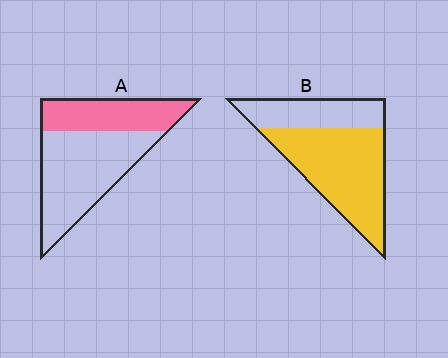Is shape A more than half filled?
No.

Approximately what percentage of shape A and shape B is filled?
A is approximately 35% and B is approximately 65%.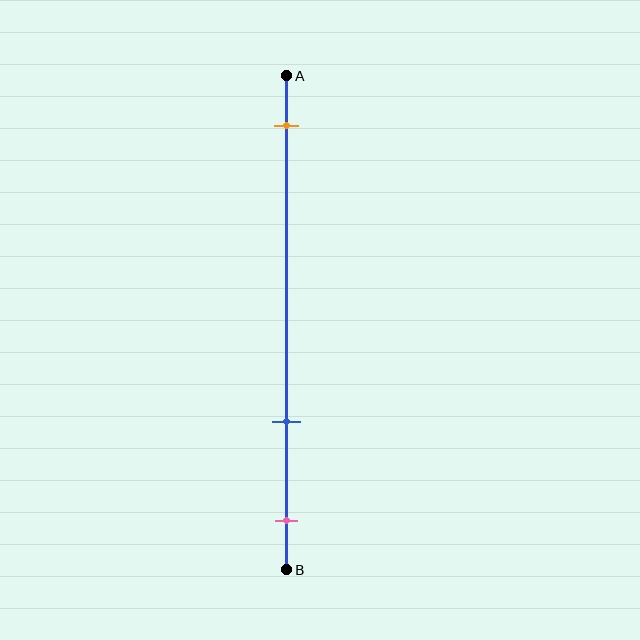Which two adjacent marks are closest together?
The blue and pink marks are the closest adjacent pair.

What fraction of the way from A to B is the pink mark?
The pink mark is approximately 90% (0.9) of the way from A to B.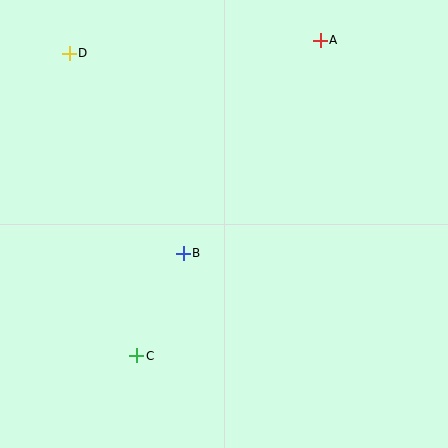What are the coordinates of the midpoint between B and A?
The midpoint between B and A is at (252, 147).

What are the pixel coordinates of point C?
Point C is at (137, 356).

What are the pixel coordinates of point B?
Point B is at (183, 253).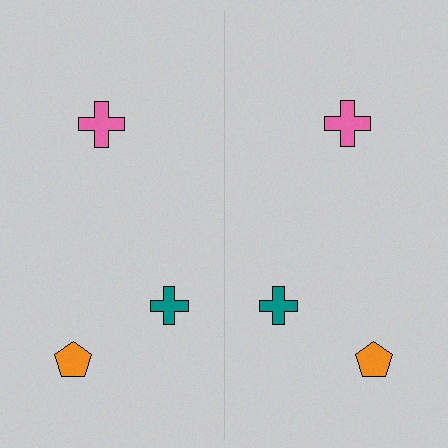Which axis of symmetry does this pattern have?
The pattern has a vertical axis of symmetry running through the center of the image.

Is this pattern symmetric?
Yes, this pattern has bilateral (reflection) symmetry.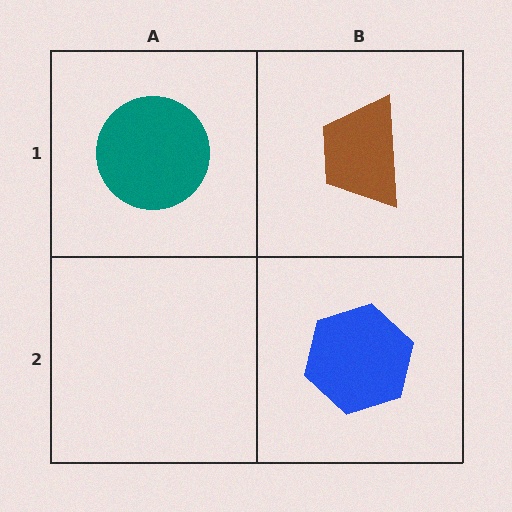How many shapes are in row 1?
2 shapes.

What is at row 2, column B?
A blue hexagon.